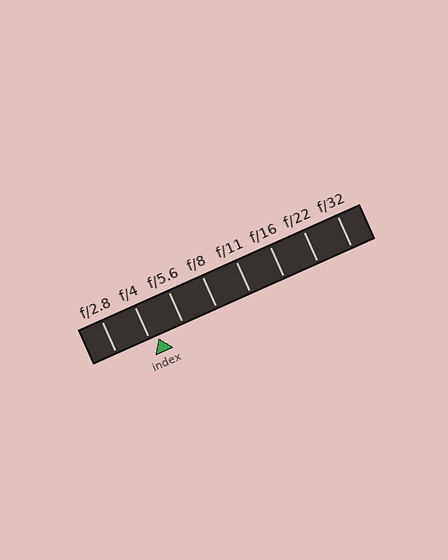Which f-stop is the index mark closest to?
The index mark is closest to f/4.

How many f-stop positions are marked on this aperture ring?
There are 8 f-stop positions marked.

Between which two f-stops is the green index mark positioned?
The index mark is between f/4 and f/5.6.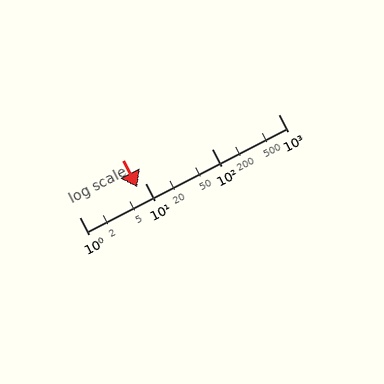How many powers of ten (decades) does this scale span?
The scale spans 3 decades, from 1 to 1000.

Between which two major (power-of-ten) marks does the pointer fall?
The pointer is between 1 and 10.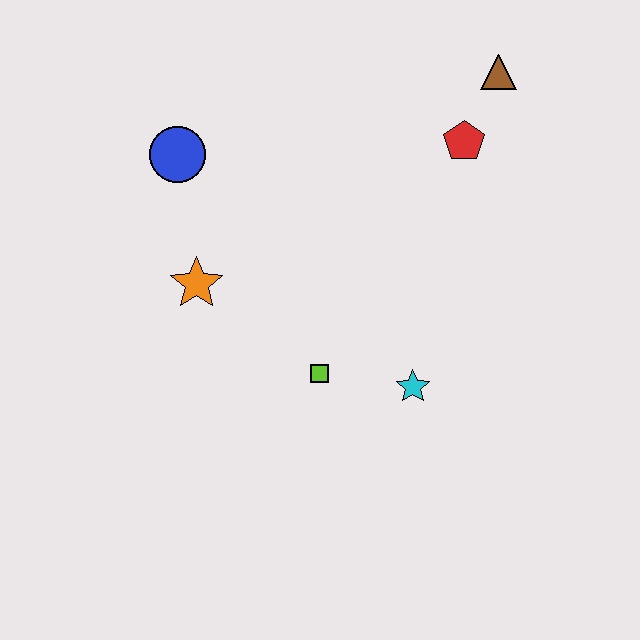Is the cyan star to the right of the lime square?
Yes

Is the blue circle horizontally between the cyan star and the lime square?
No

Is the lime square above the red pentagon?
No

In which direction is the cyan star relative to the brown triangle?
The cyan star is below the brown triangle.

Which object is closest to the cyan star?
The lime square is closest to the cyan star.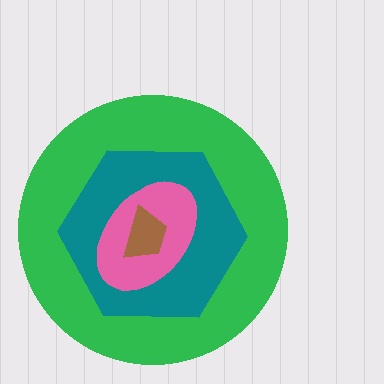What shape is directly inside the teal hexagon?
The pink ellipse.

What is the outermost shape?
The green circle.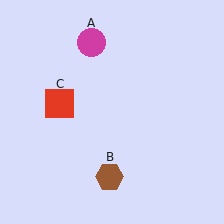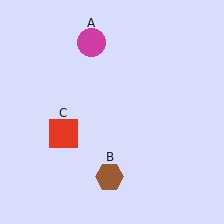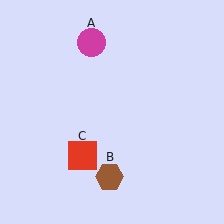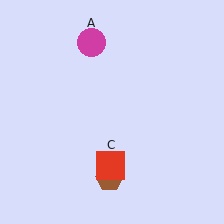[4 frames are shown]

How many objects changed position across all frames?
1 object changed position: red square (object C).